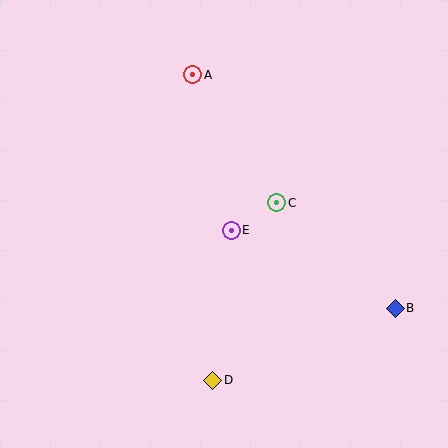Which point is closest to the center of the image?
Point E at (231, 230) is closest to the center.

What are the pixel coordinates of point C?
Point C is at (277, 203).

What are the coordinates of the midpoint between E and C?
The midpoint between E and C is at (254, 217).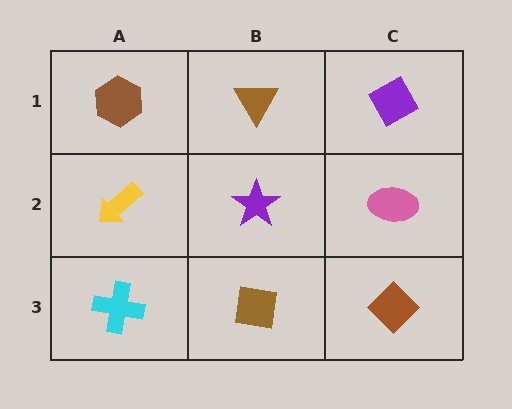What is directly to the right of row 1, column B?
A purple diamond.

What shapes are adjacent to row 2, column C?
A purple diamond (row 1, column C), a brown diamond (row 3, column C), a purple star (row 2, column B).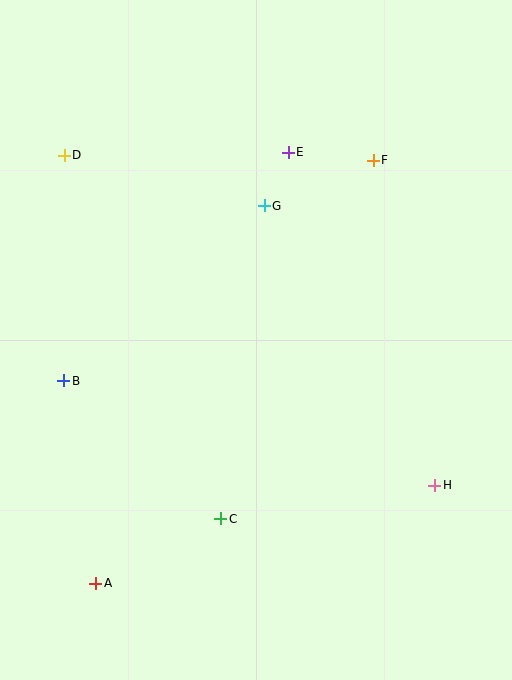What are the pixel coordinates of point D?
Point D is at (64, 155).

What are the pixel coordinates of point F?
Point F is at (373, 160).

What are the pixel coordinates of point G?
Point G is at (264, 206).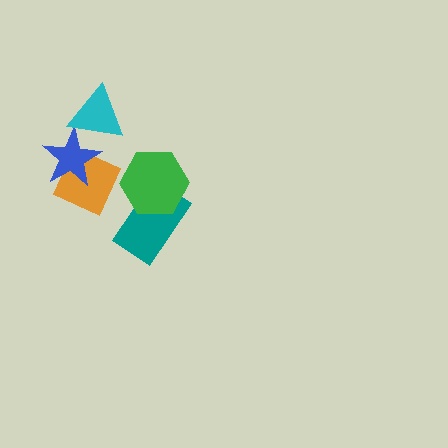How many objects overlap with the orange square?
1 object overlaps with the orange square.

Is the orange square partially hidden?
Yes, it is partially covered by another shape.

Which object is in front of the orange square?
The blue star is in front of the orange square.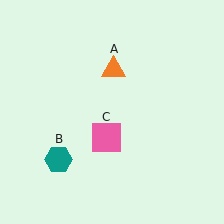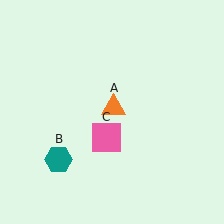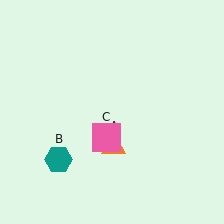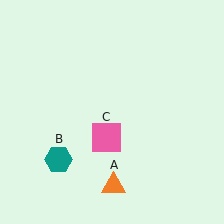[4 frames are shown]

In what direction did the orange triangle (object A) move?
The orange triangle (object A) moved down.